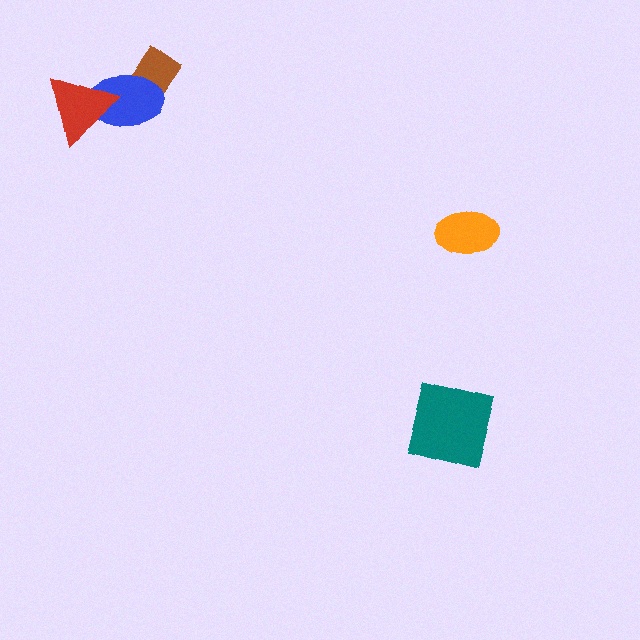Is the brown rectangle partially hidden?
Yes, it is partially covered by another shape.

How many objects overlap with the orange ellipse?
0 objects overlap with the orange ellipse.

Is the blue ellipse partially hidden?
Yes, it is partially covered by another shape.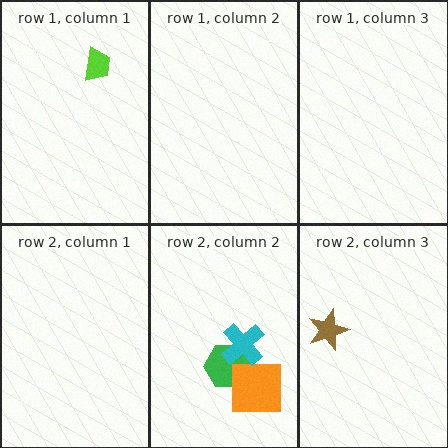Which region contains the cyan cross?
The row 2, column 2 region.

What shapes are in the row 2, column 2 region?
The green hexagon, the orange square, the cyan cross.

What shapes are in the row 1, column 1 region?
The lime trapezoid.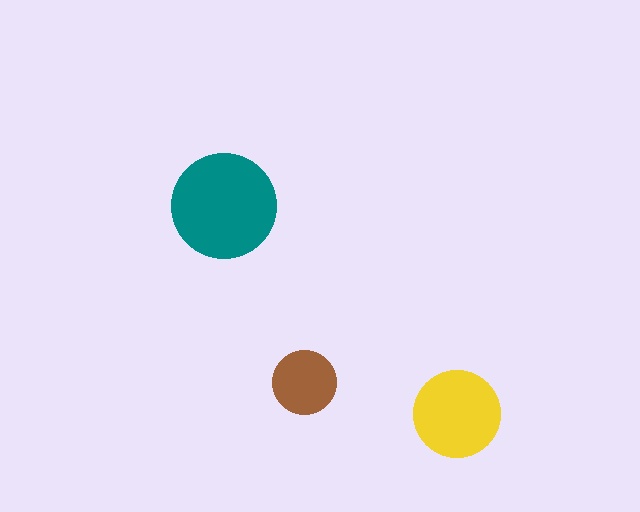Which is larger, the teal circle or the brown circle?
The teal one.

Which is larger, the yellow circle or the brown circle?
The yellow one.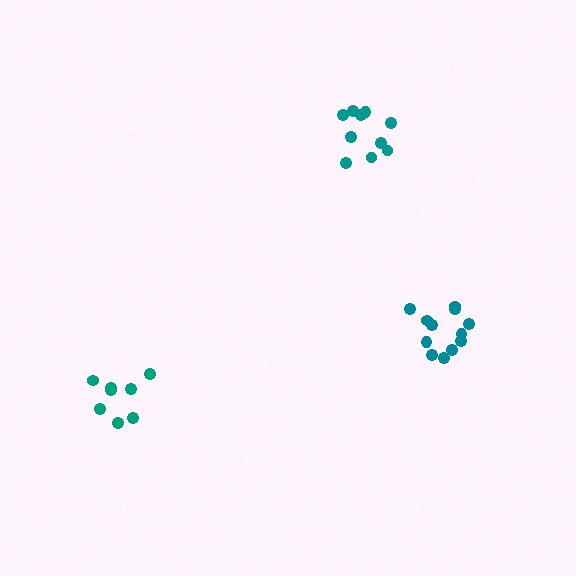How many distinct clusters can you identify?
There are 3 distinct clusters.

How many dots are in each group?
Group 1: 8 dots, Group 2: 10 dots, Group 3: 12 dots (30 total).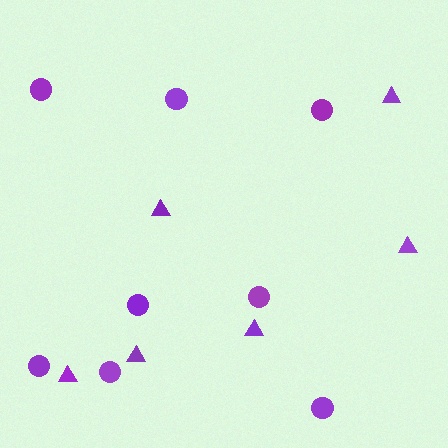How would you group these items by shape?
There are 2 groups: one group of triangles (6) and one group of circles (8).